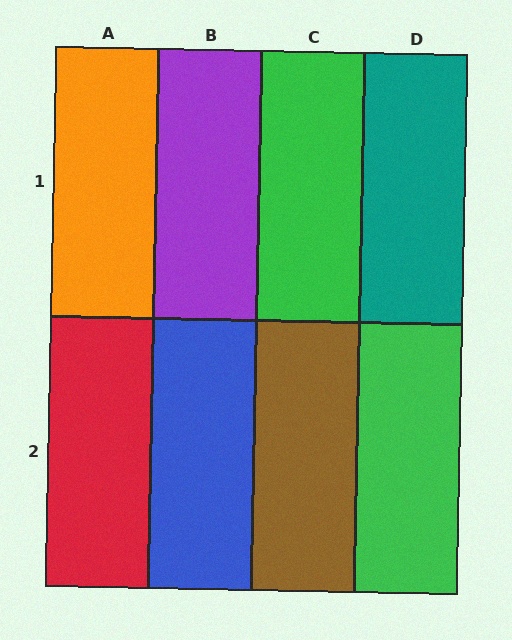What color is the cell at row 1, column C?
Green.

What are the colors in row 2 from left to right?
Red, blue, brown, green.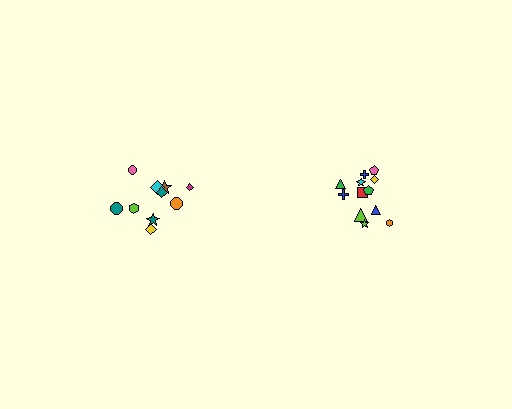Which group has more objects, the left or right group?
The right group.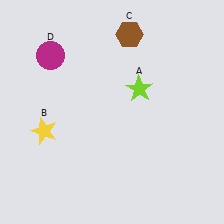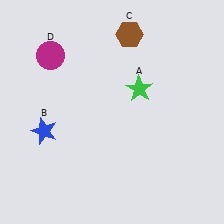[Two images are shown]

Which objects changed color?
A changed from lime to green. B changed from yellow to blue.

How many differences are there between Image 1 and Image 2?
There are 2 differences between the two images.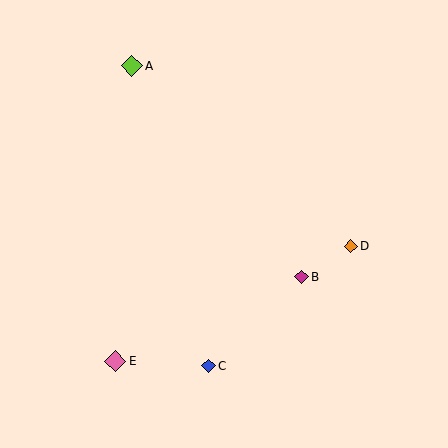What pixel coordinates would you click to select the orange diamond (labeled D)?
Click at (351, 246) to select the orange diamond D.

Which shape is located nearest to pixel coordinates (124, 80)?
The lime diamond (labeled A) at (132, 66) is nearest to that location.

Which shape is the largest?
The pink diamond (labeled E) is the largest.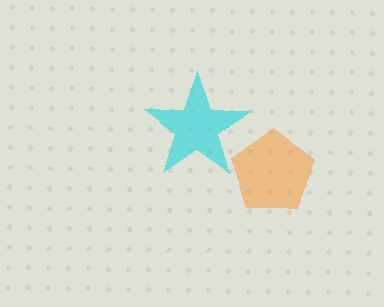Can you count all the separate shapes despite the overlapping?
Yes, there are 2 separate shapes.